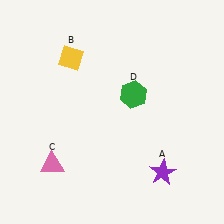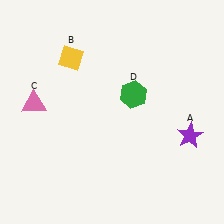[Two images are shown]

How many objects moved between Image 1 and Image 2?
2 objects moved between the two images.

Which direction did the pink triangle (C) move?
The pink triangle (C) moved up.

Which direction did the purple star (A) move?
The purple star (A) moved up.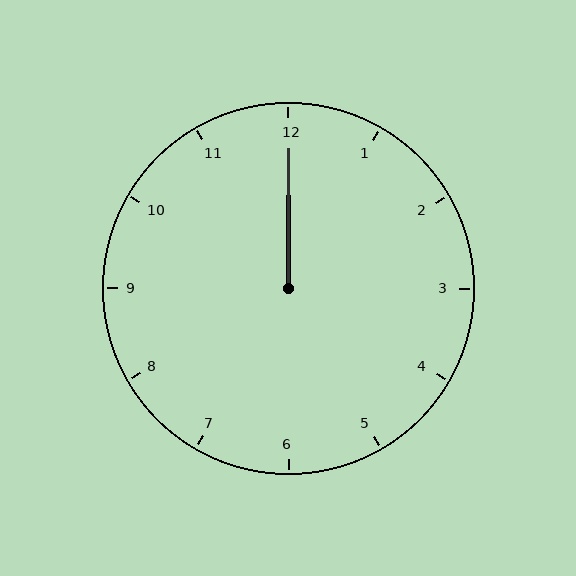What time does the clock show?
12:00.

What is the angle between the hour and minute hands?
Approximately 0 degrees.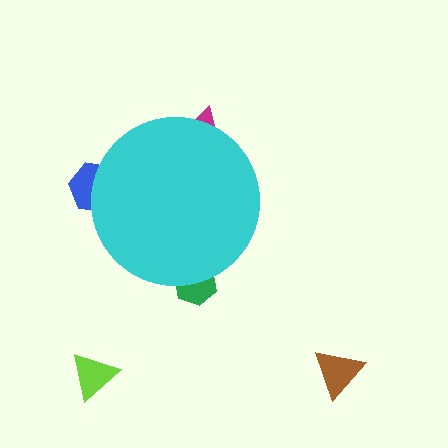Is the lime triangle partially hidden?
No, the lime triangle is fully visible.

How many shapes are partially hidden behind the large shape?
3 shapes are partially hidden.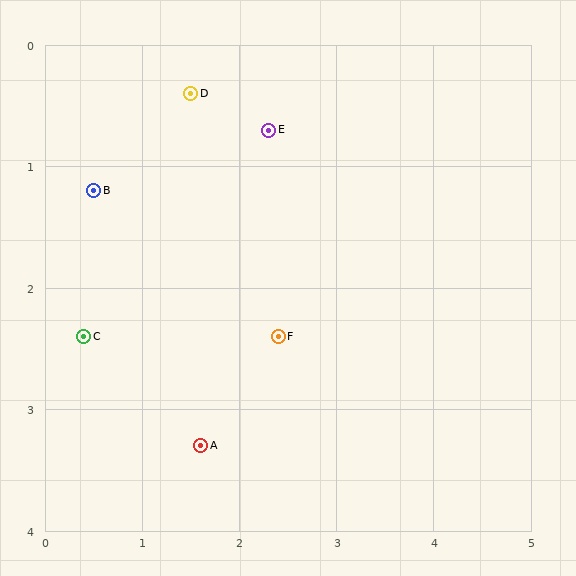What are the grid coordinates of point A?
Point A is at approximately (1.6, 3.3).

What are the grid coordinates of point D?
Point D is at approximately (1.5, 0.4).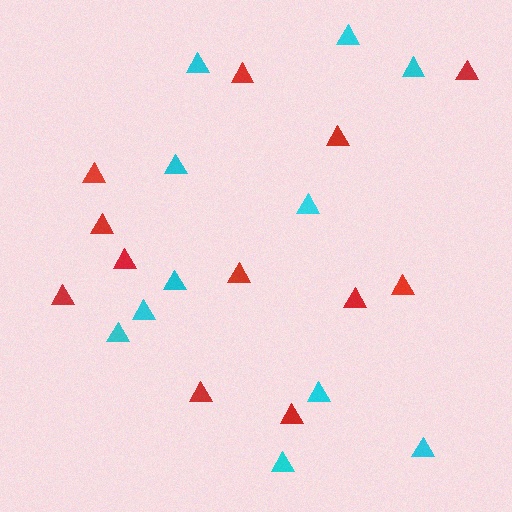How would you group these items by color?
There are 2 groups: one group of cyan triangles (11) and one group of red triangles (12).